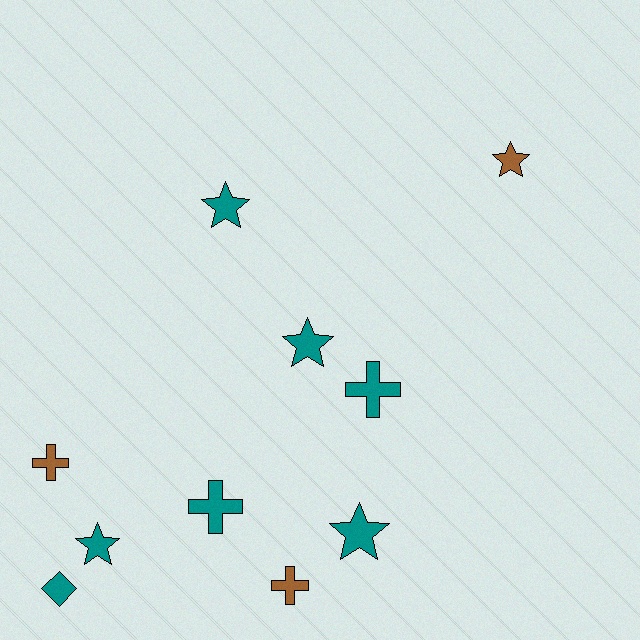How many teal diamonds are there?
There is 1 teal diamond.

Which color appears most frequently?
Teal, with 7 objects.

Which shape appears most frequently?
Star, with 5 objects.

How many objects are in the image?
There are 10 objects.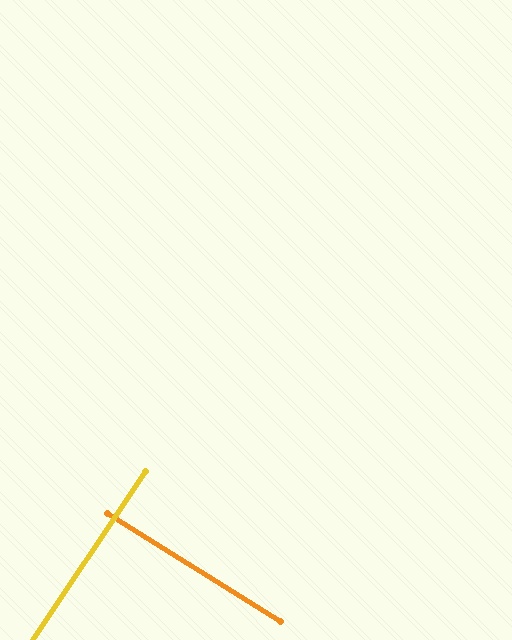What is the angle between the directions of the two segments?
Approximately 88 degrees.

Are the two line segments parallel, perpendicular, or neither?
Perpendicular — they meet at approximately 88°.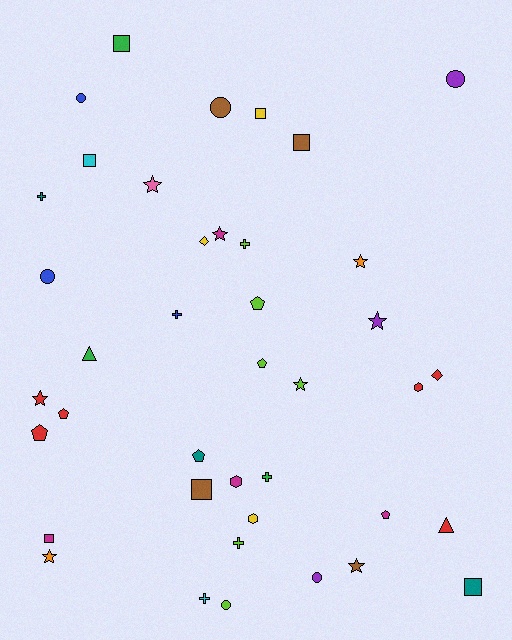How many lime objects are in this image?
There are 6 lime objects.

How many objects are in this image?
There are 40 objects.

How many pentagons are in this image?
There are 6 pentagons.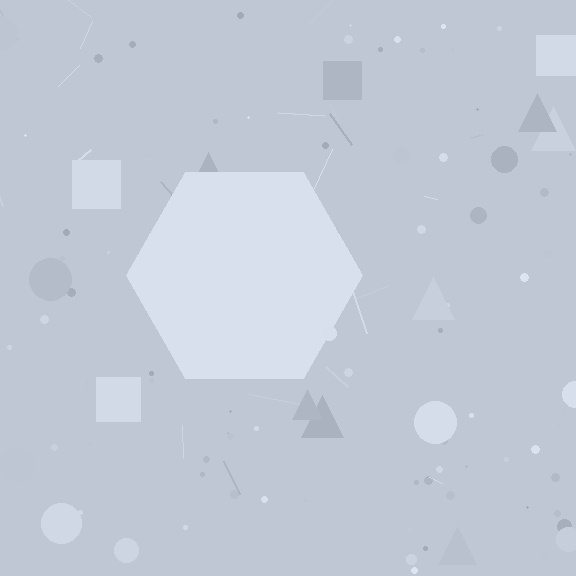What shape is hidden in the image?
A hexagon is hidden in the image.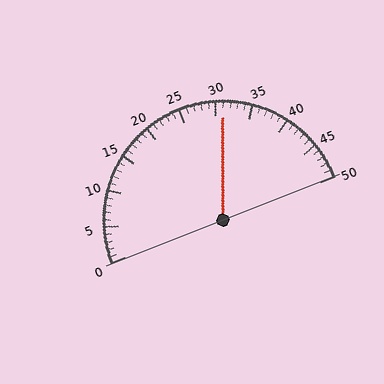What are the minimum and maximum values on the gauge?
The gauge ranges from 0 to 50.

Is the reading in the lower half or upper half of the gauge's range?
The reading is in the upper half of the range (0 to 50).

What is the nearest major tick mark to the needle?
The nearest major tick mark is 30.